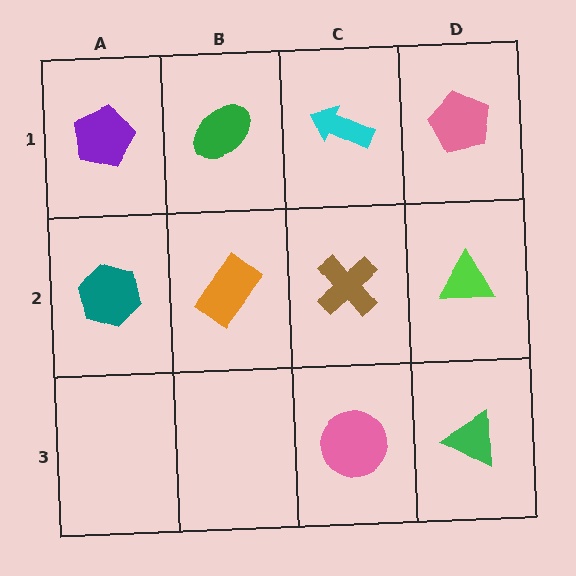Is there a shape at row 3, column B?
No, that cell is empty.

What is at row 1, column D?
A pink pentagon.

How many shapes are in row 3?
2 shapes.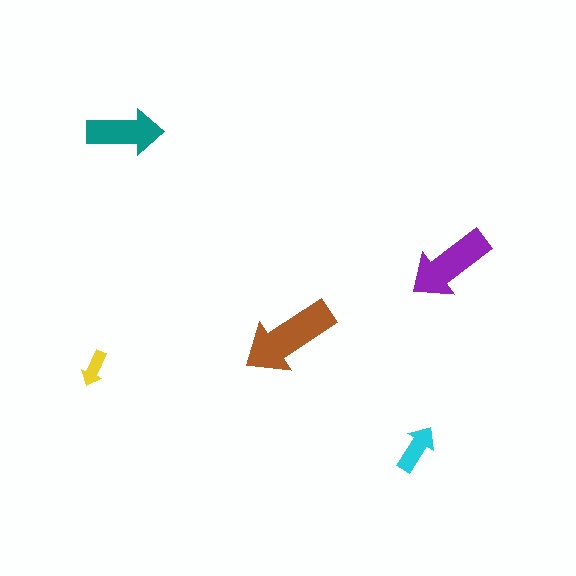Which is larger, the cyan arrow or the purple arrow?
The purple one.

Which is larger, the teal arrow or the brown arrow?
The brown one.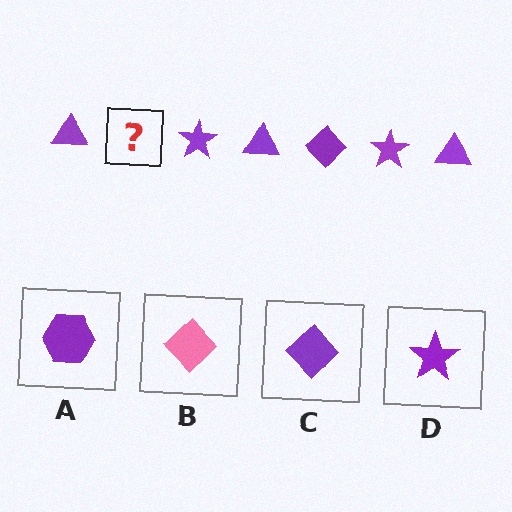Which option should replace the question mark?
Option C.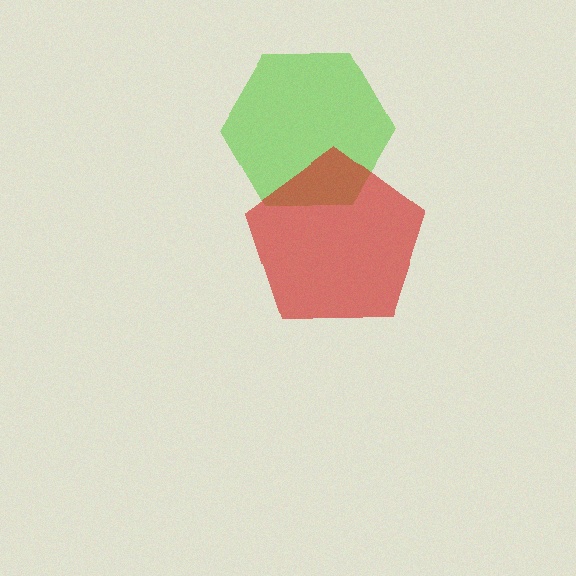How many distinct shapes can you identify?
There are 2 distinct shapes: a lime hexagon, a red pentagon.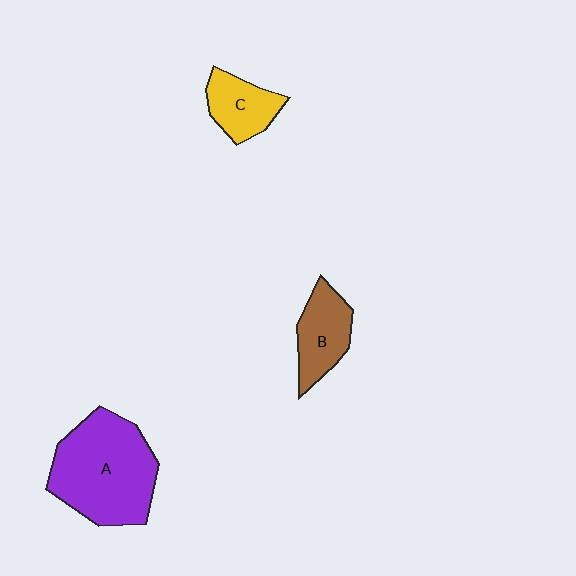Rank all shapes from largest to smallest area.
From largest to smallest: A (purple), B (brown), C (yellow).